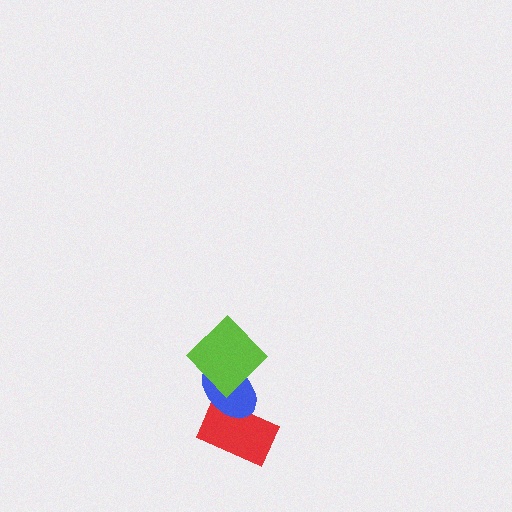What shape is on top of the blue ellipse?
The lime diamond is on top of the blue ellipse.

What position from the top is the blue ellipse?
The blue ellipse is 2nd from the top.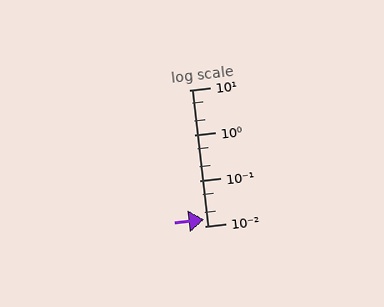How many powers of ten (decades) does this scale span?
The scale spans 3 decades, from 0.01 to 10.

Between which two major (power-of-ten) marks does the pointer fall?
The pointer is between 0.01 and 0.1.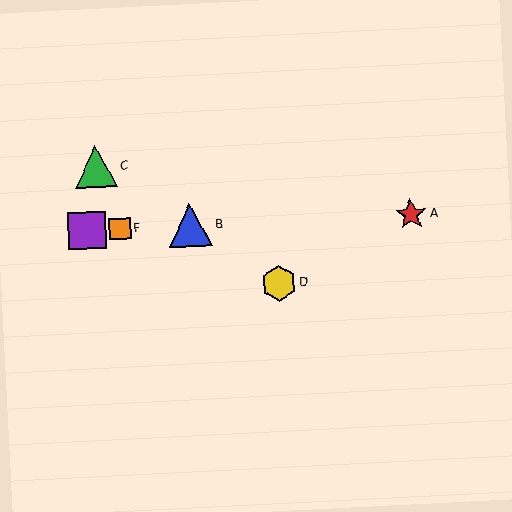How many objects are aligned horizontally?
4 objects (A, B, E, F) are aligned horizontally.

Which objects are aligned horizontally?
Objects A, B, E, F are aligned horizontally.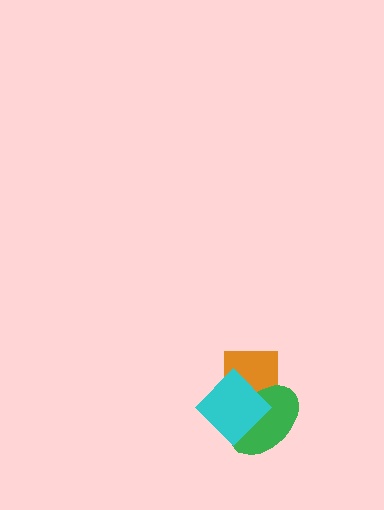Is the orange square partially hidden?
Yes, it is partially covered by another shape.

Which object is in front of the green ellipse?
The cyan diamond is in front of the green ellipse.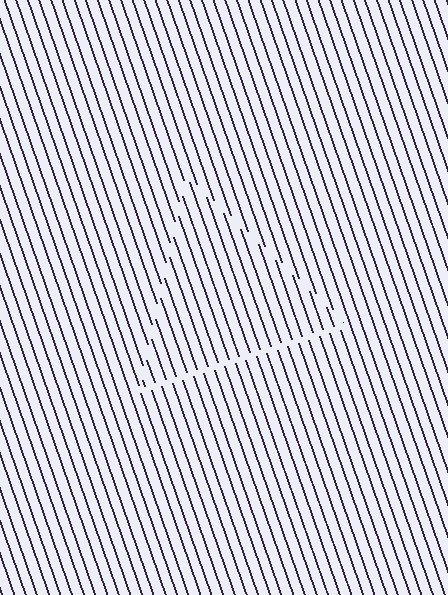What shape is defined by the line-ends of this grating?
An illusory triangle. The interior of the shape contains the same grating, shifted by half a period — the contour is defined by the phase discontinuity where line-ends from the inner and outer gratings abut.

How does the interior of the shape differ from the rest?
The interior of the shape contains the same grating, shifted by half a period — the contour is defined by the phase discontinuity where line-ends from the inner and outer gratings abut.